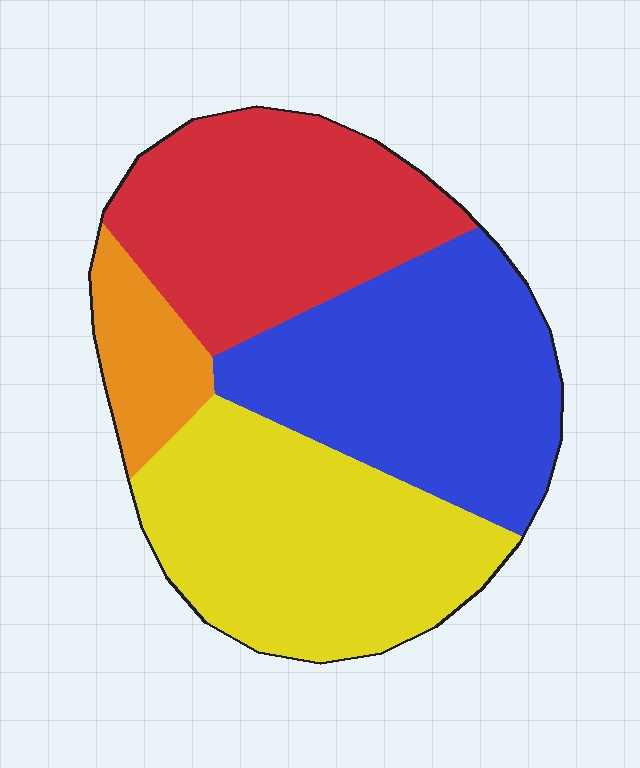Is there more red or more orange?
Red.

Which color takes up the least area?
Orange, at roughly 10%.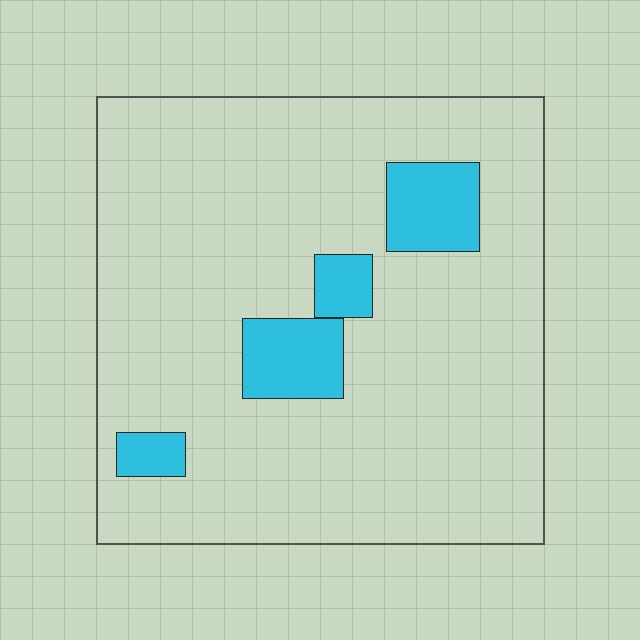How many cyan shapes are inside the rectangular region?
4.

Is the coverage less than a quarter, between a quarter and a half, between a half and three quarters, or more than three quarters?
Less than a quarter.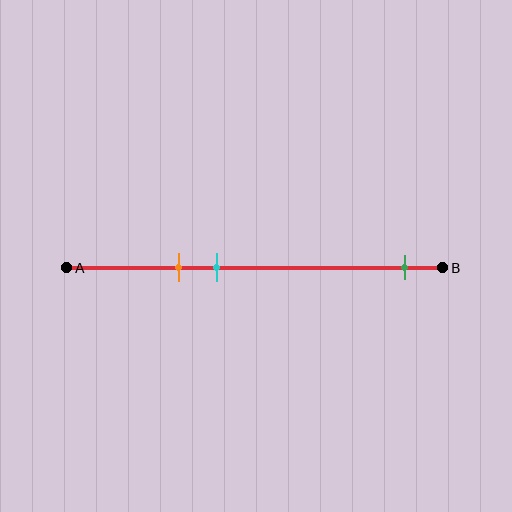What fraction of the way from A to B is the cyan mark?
The cyan mark is approximately 40% (0.4) of the way from A to B.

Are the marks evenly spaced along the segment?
No, the marks are not evenly spaced.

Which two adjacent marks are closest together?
The orange and cyan marks are the closest adjacent pair.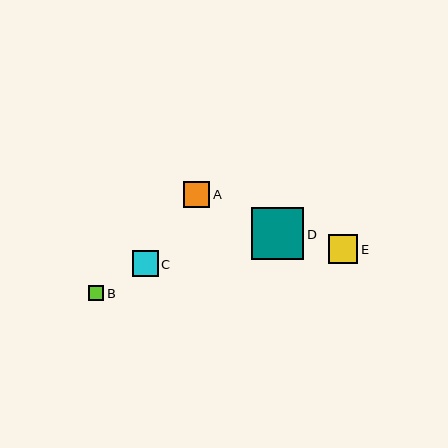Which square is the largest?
Square D is the largest with a size of approximately 52 pixels.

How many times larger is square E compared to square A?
Square E is approximately 1.1 times the size of square A.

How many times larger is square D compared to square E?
Square D is approximately 1.8 times the size of square E.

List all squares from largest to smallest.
From largest to smallest: D, E, A, C, B.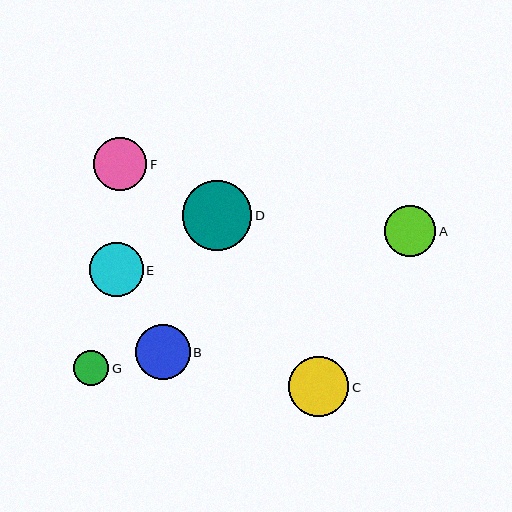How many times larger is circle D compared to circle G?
Circle D is approximately 2.0 times the size of circle G.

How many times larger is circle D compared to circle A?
Circle D is approximately 1.4 times the size of circle A.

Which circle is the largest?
Circle D is the largest with a size of approximately 70 pixels.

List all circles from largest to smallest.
From largest to smallest: D, C, B, E, F, A, G.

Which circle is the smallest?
Circle G is the smallest with a size of approximately 35 pixels.